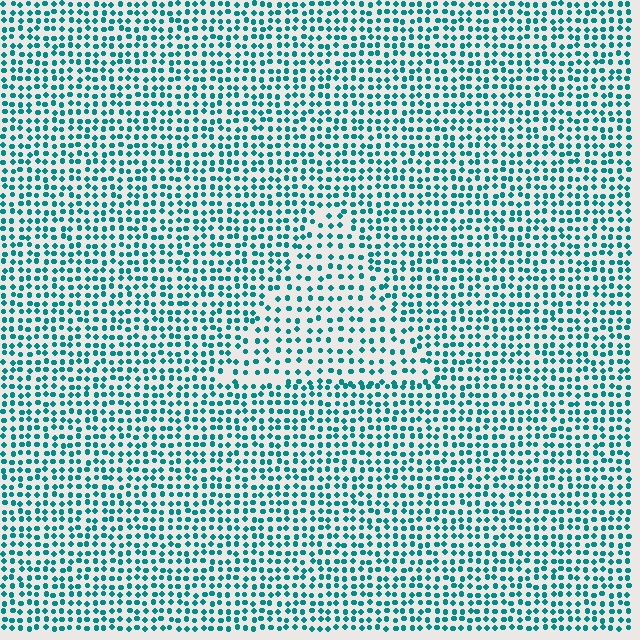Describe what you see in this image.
The image contains small teal elements arranged at two different densities. A triangle-shaped region is visible where the elements are less densely packed than the surrounding area.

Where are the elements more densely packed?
The elements are more densely packed outside the triangle boundary.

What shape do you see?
I see a triangle.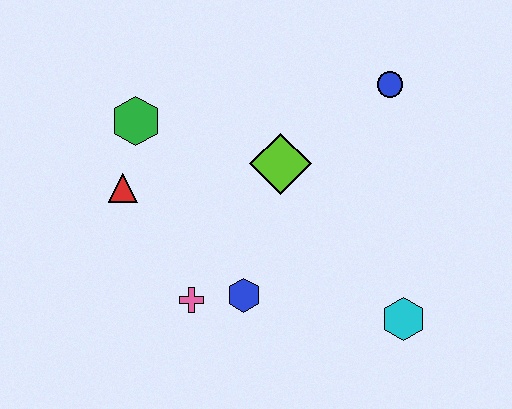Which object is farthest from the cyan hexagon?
The green hexagon is farthest from the cyan hexagon.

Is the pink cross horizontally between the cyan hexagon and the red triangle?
Yes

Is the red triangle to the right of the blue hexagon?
No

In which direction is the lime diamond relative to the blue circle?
The lime diamond is to the left of the blue circle.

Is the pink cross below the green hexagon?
Yes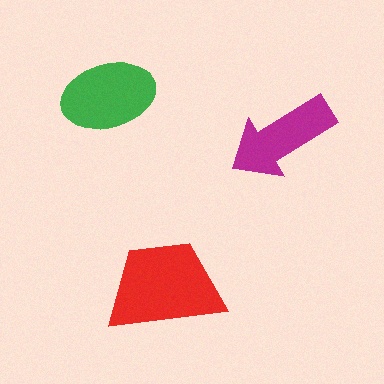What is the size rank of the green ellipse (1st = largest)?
2nd.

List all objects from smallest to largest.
The magenta arrow, the green ellipse, the red trapezoid.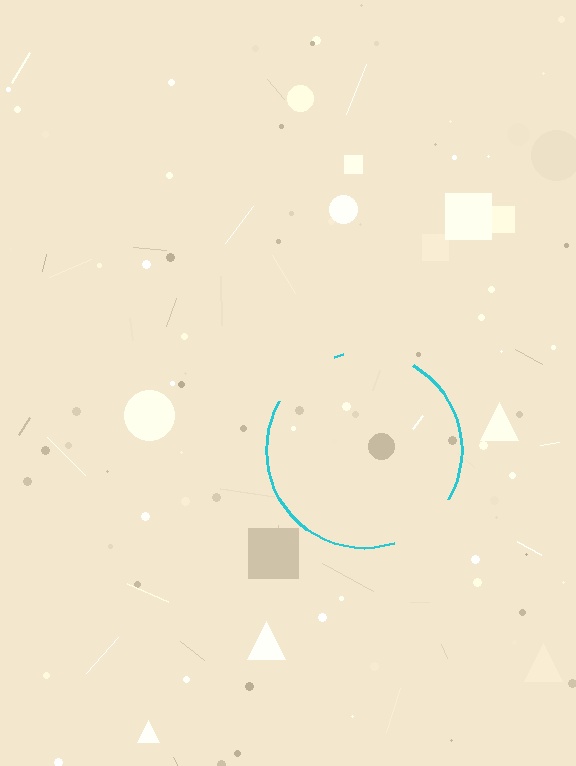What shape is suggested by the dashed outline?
The dashed outline suggests a circle.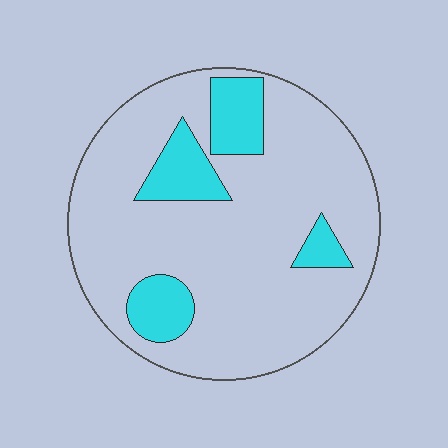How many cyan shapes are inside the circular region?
4.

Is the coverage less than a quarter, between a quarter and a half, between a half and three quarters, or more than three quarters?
Less than a quarter.